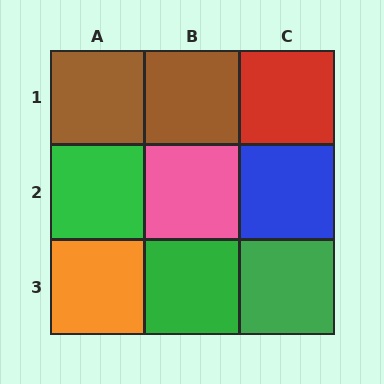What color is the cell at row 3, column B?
Green.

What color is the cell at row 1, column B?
Brown.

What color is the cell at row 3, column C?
Green.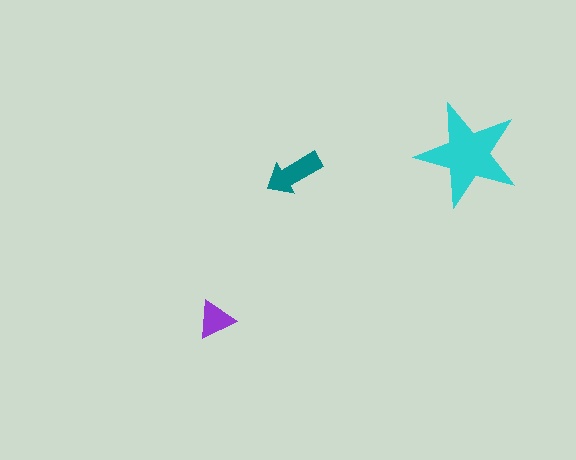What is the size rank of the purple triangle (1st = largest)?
3rd.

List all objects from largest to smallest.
The cyan star, the teal arrow, the purple triangle.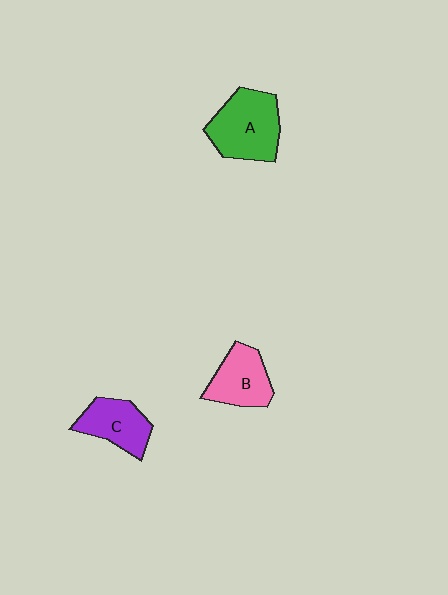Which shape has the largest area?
Shape A (green).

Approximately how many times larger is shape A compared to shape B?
Approximately 1.4 times.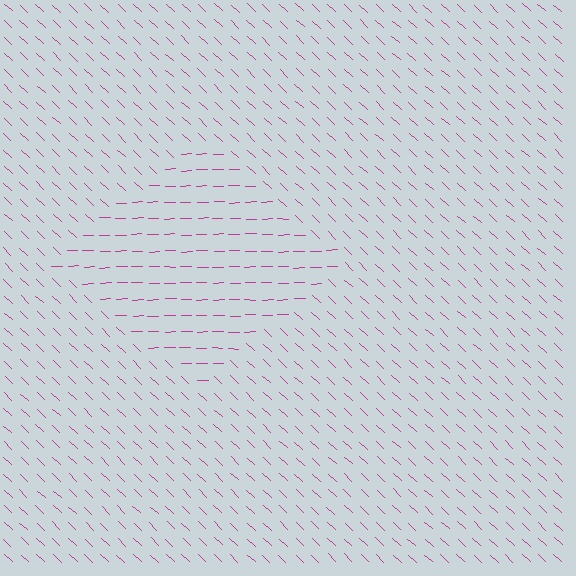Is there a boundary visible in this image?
Yes, there is a texture boundary formed by a change in line orientation.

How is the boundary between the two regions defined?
The boundary is defined purely by a change in line orientation (approximately 45 degrees difference). All lines are the same color and thickness.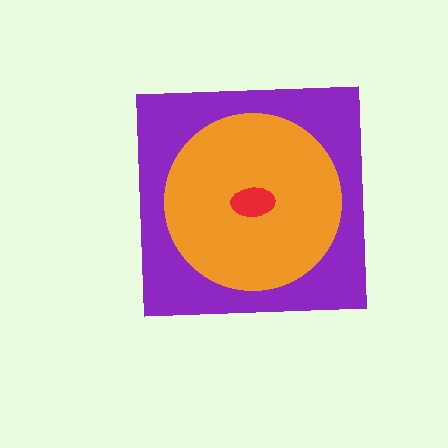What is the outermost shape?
The purple square.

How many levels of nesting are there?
3.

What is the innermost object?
The red ellipse.